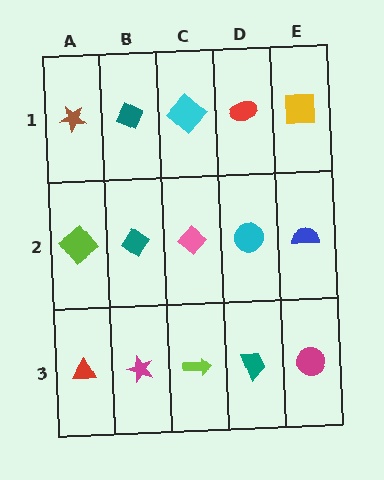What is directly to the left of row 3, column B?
A red triangle.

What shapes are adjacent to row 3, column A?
A lime diamond (row 2, column A), a magenta star (row 3, column B).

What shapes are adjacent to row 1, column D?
A cyan circle (row 2, column D), a cyan diamond (row 1, column C), a yellow square (row 1, column E).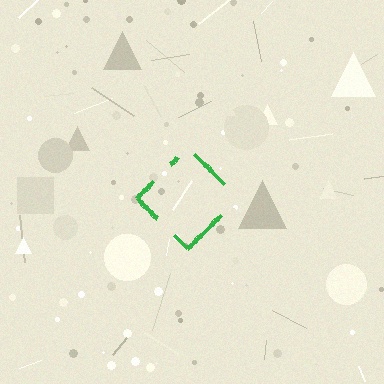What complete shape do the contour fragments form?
The contour fragments form a diamond.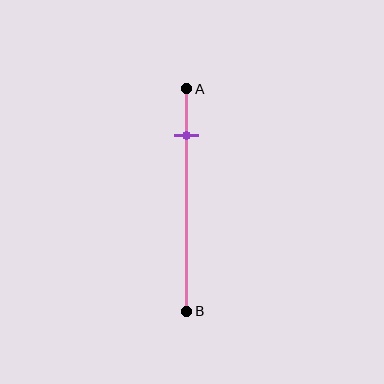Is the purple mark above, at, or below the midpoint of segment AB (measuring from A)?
The purple mark is above the midpoint of segment AB.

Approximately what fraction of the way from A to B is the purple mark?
The purple mark is approximately 20% of the way from A to B.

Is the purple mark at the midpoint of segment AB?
No, the mark is at about 20% from A, not at the 50% midpoint.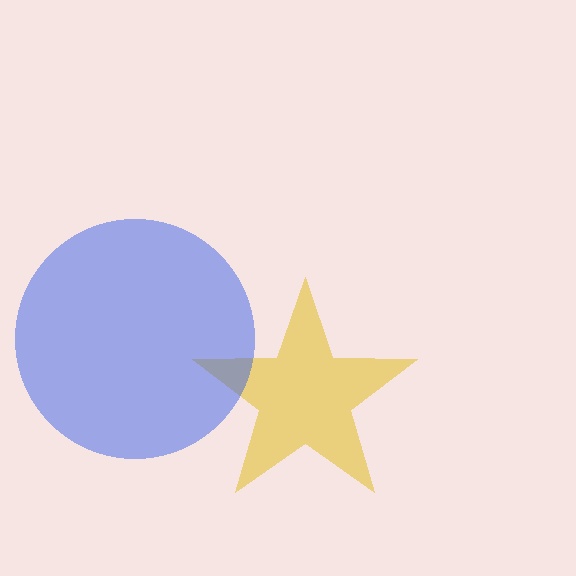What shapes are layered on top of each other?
The layered shapes are: a yellow star, a blue circle.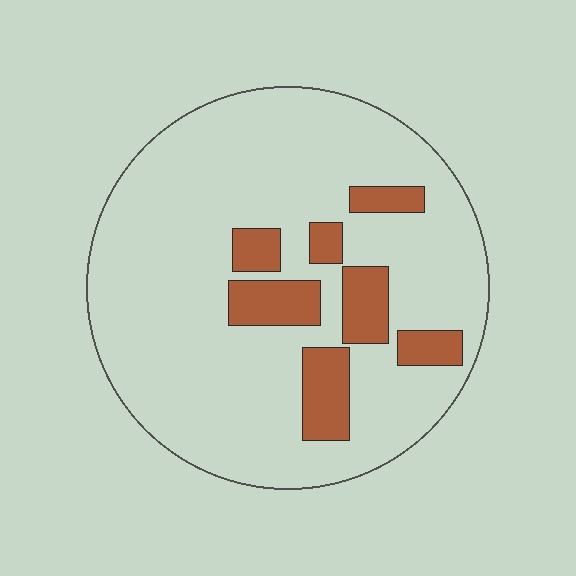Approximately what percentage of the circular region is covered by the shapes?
Approximately 15%.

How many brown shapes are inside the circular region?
7.